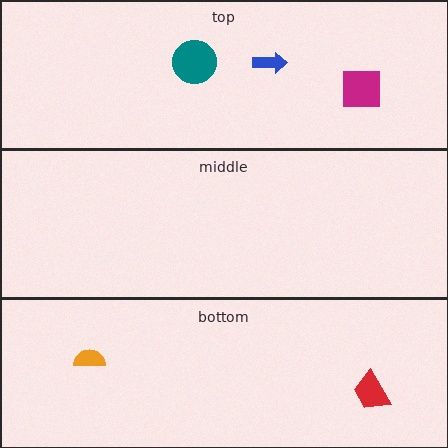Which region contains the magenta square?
The top region.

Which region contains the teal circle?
The top region.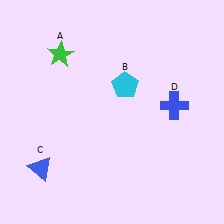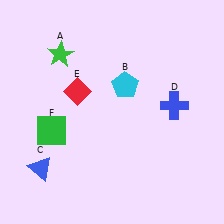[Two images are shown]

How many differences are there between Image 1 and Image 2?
There are 2 differences between the two images.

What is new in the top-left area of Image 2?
A red diamond (E) was added in the top-left area of Image 2.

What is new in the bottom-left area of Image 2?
A green square (F) was added in the bottom-left area of Image 2.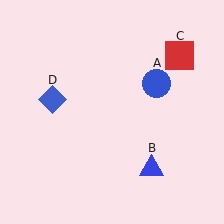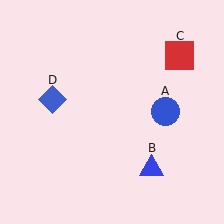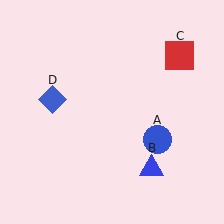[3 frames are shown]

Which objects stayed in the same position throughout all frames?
Blue triangle (object B) and red square (object C) and blue diamond (object D) remained stationary.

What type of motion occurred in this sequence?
The blue circle (object A) rotated clockwise around the center of the scene.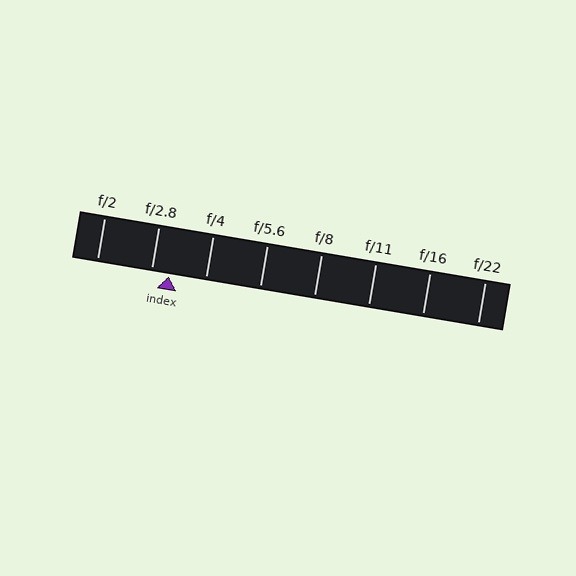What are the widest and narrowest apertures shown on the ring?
The widest aperture shown is f/2 and the narrowest is f/22.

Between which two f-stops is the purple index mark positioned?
The index mark is between f/2.8 and f/4.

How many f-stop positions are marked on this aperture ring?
There are 8 f-stop positions marked.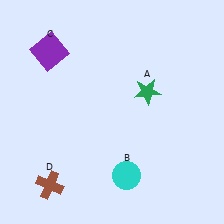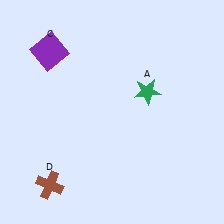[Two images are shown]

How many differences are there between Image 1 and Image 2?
There is 1 difference between the two images.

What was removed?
The cyan circle (B) was removed in Image 2.